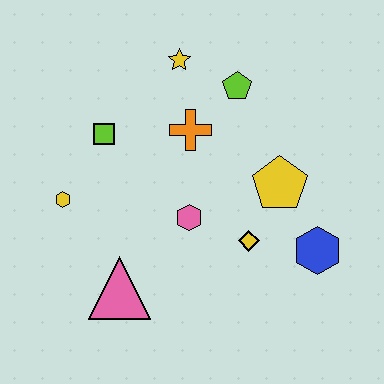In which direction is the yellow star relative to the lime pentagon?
The yellow star is to the left of the lime pentagon.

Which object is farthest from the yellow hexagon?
The blue hexagon is farthest from the yellow hexagon.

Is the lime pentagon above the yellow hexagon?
Yes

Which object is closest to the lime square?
The yellow hexagon is closest to the lime square.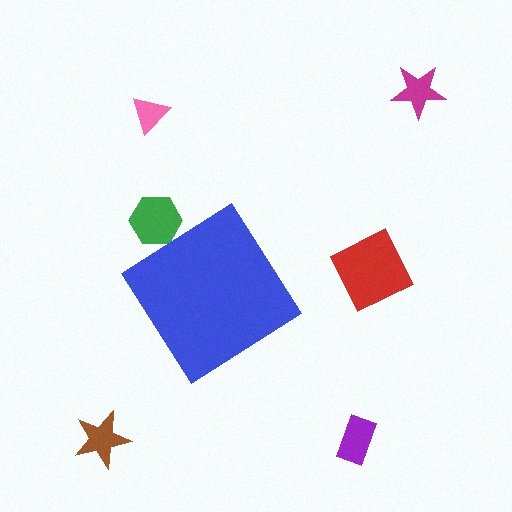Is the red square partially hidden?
No, the red square is fully visible.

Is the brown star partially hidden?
No, the brown star is fully visible.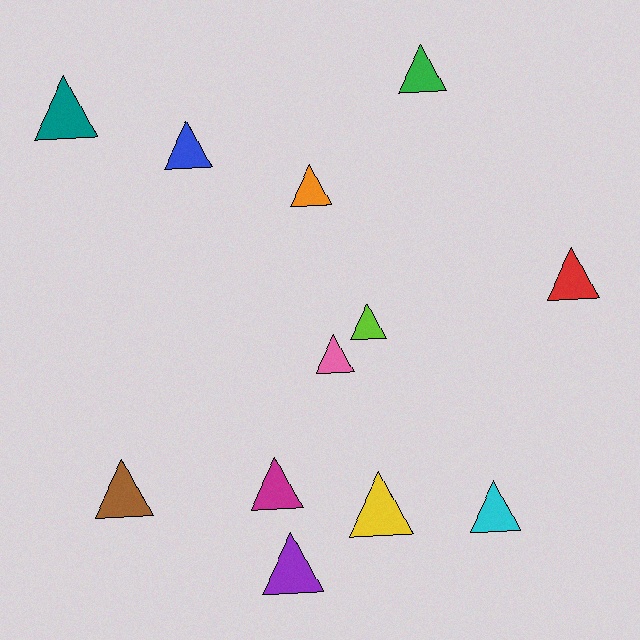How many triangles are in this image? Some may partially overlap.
There are 12 triangles.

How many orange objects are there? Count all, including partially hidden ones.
There is 1 orange object.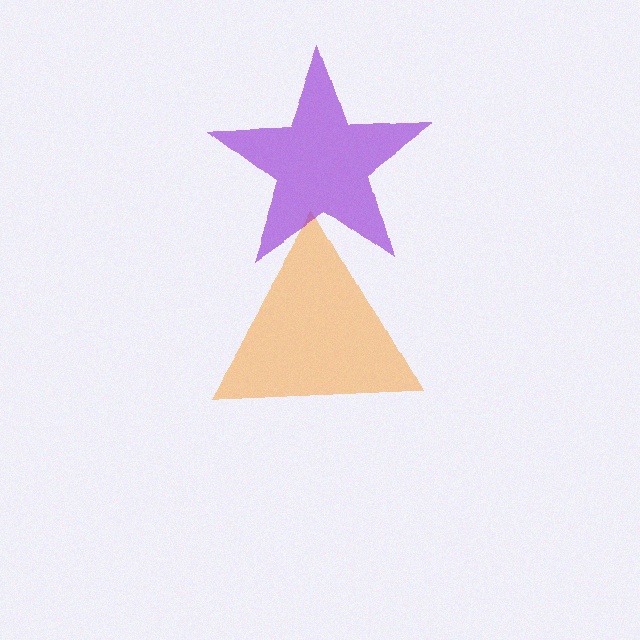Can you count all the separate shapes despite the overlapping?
Yes, there are 2 separate shapes.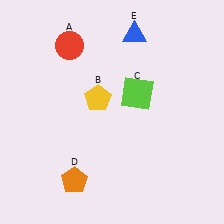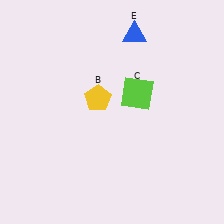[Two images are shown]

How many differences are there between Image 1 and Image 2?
There are 2 differences between the two images.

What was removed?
The orange pentagon (D), the red circle (A) were removed in Image 2.